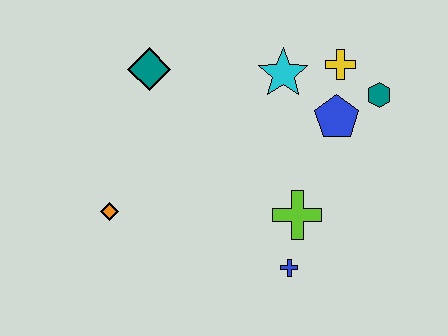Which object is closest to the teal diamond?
The cyan star is closest to the teal diamond.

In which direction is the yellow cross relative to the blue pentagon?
The yellow cross is above the blue pentagon.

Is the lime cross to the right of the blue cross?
Yes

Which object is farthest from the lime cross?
The teal diamond is farthest from the lime cross.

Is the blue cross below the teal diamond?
Yes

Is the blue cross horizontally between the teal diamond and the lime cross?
Yes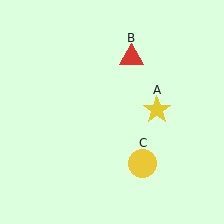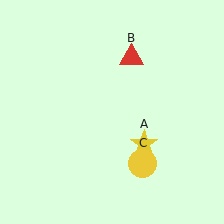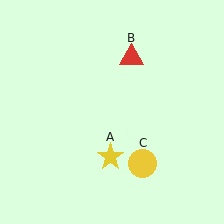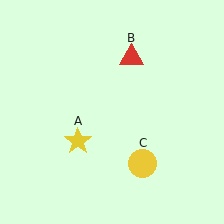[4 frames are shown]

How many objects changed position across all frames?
1 object changed position: yellow star (object A).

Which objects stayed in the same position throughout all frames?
Red triangle (object B) and yellow circle (object C) remained stationary.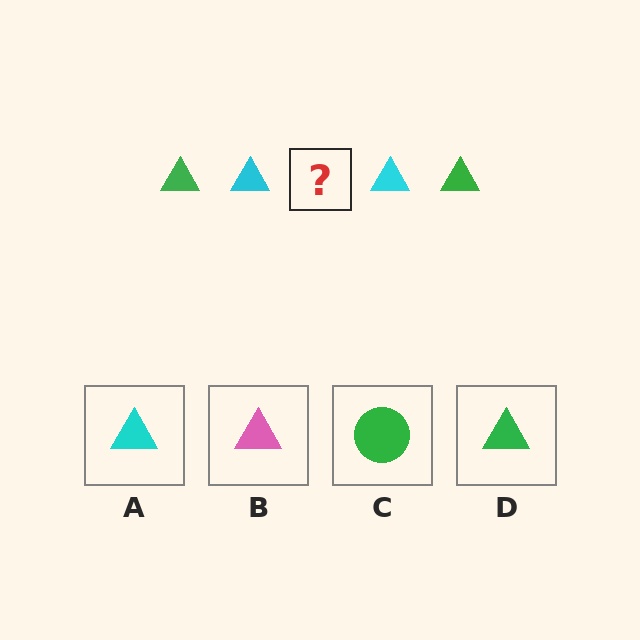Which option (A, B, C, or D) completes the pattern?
D.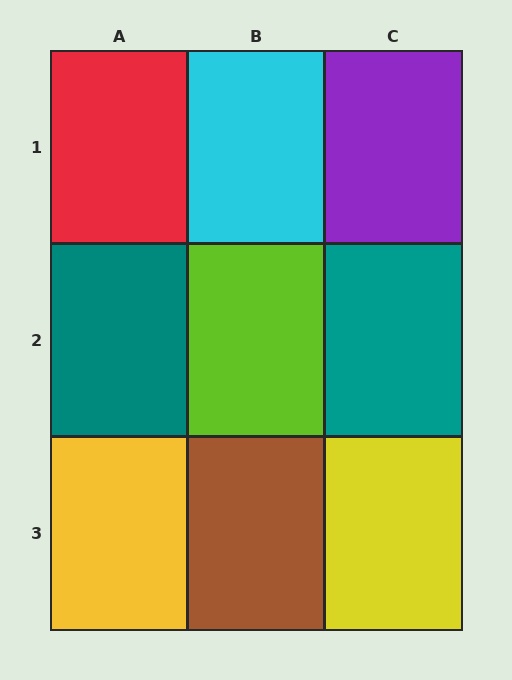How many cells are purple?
1 cell is purple.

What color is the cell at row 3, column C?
Yellow.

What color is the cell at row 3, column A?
Yellow.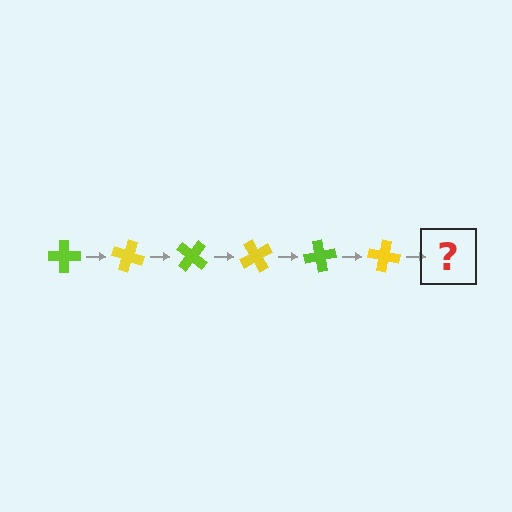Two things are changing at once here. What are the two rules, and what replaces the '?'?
The two rules are that it rotates 20 degrees each step and the color cycles through lime and yellow. The '?' should be a lime cross, rotated 120 degrees from the start.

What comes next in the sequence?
The next element should be a lime cross, rotated 120 degrees from the start.